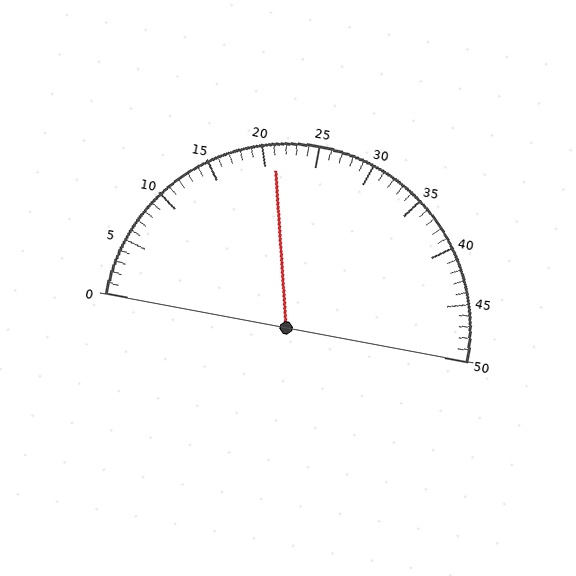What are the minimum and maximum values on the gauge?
The gauge ranges from 0 to 50.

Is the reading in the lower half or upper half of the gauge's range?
The reading is in the lower half of the range (0 to 50).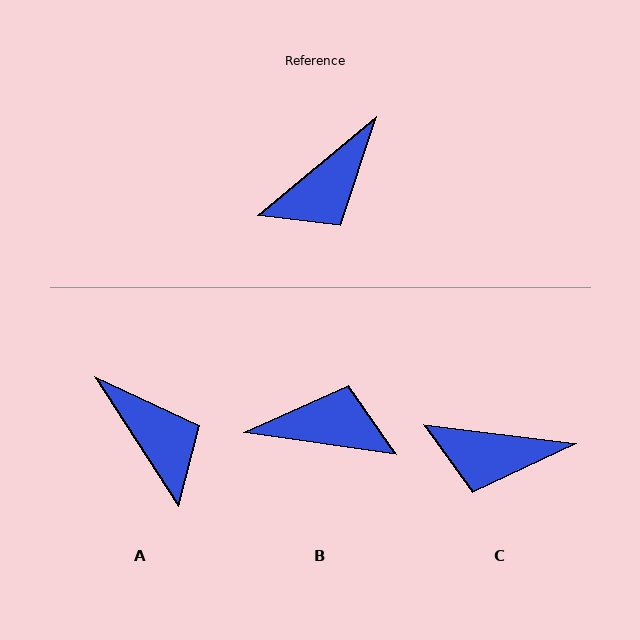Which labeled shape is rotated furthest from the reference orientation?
B, about 132 degrees away.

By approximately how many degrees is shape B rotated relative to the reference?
Approximately 132 degrees counter-clockwise.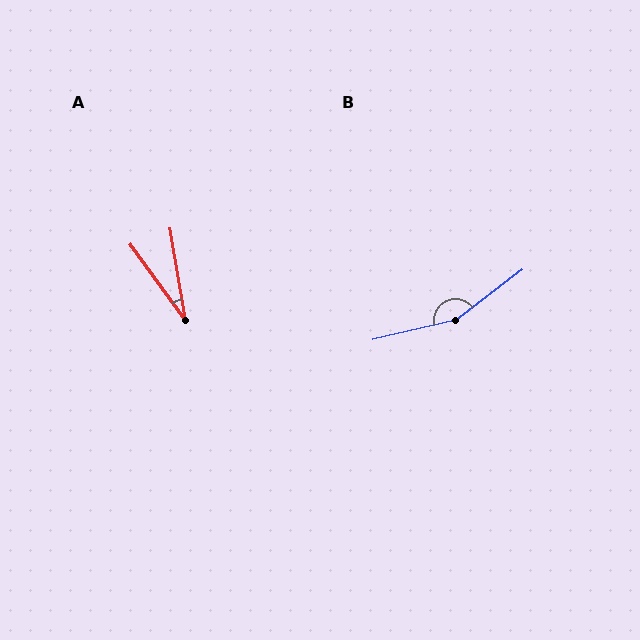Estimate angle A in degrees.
Approximately 27 degrees.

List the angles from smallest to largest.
A (27°), B (156°).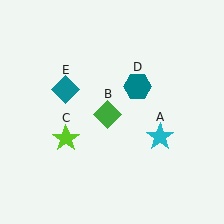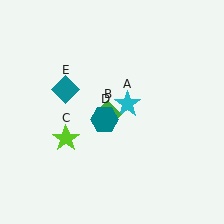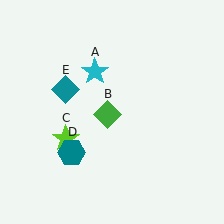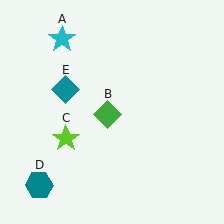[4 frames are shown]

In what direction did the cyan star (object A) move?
The cyan star (object A) moved up and to the left.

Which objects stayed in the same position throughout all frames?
Green diamond (object B) and lime star (object C) and teal diamond (object E) remained stationary.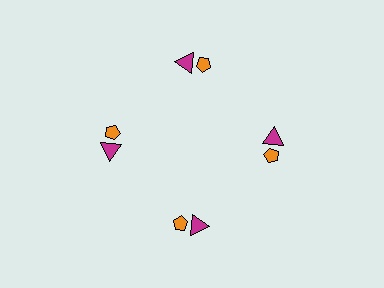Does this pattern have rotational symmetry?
Yes, this pattern has 4-fold rotational symmetry. It looks the same after rotating 90 degrees around the center.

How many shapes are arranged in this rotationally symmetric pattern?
There are 8 shapes, arranged in 4 groups of 2.